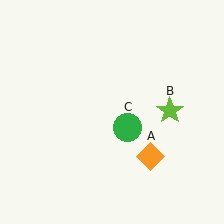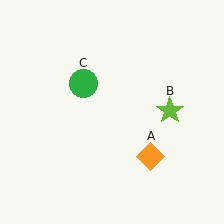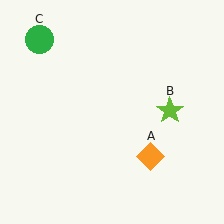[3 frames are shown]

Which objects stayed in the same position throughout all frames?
Orange diamond (object A) and lime star (object B) remained stationary.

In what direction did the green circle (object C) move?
The green circle (object C) moved up and to the left.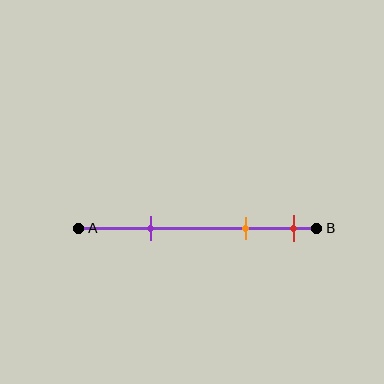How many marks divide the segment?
There are 3 marks dividing the segment.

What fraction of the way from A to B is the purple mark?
The purple mark is approximately 30% (0.3) of the way from A to B.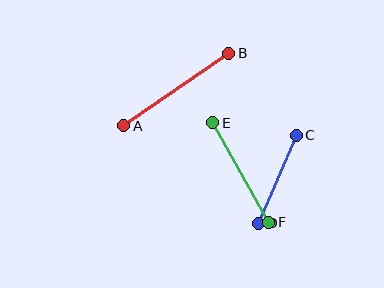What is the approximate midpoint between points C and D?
The midpoint is at approximately (277, 179) pixels.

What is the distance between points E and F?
The distance is approximately 114 pixels.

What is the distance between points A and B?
The distance is approximately 127 pixels.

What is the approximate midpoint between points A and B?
The midpoint is at approximately (176, 89) pixels.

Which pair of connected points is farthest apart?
Points A and B are farthest apart.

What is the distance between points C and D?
The distance is approximately 95 pixels.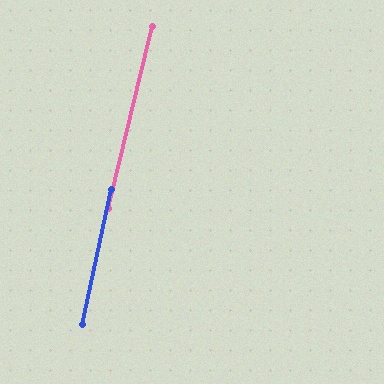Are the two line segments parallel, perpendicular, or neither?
Parallel — their directions differ by only 1.2°.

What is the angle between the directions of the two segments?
Approximately 1 degree.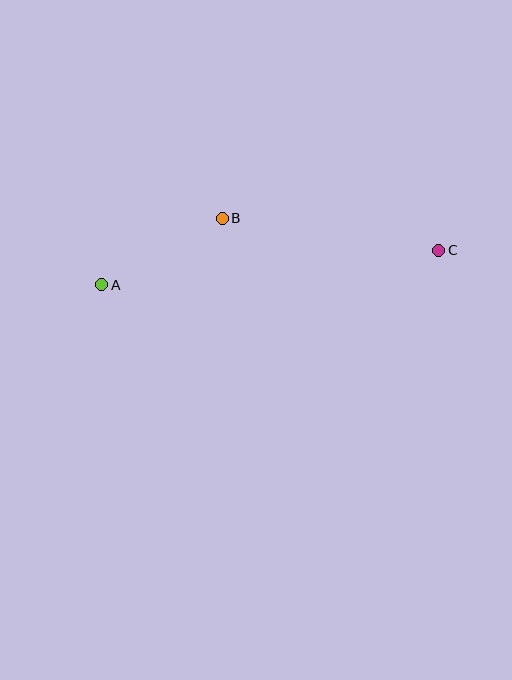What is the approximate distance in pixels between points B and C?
The distance between B and C is approximately 219 pixels.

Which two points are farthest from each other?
Points A and C are farthest from each other.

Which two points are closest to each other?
Points A and B are closest to each other.